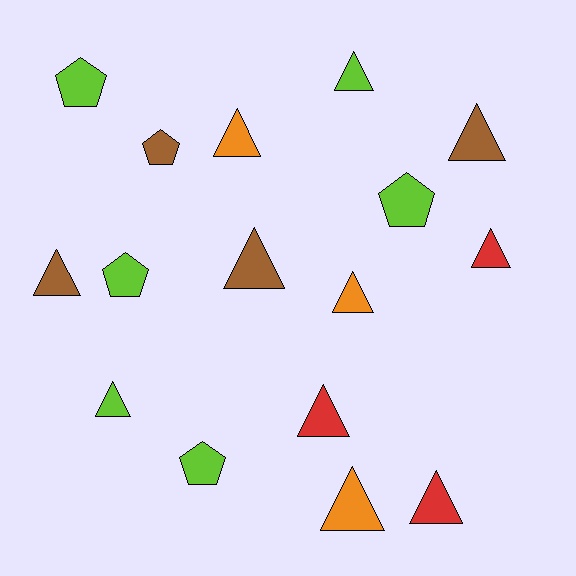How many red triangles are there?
There are 3 red triangles.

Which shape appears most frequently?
Triangle, with 11 objects.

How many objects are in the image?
There are 16 objects.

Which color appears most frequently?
Lime, with 6 objects.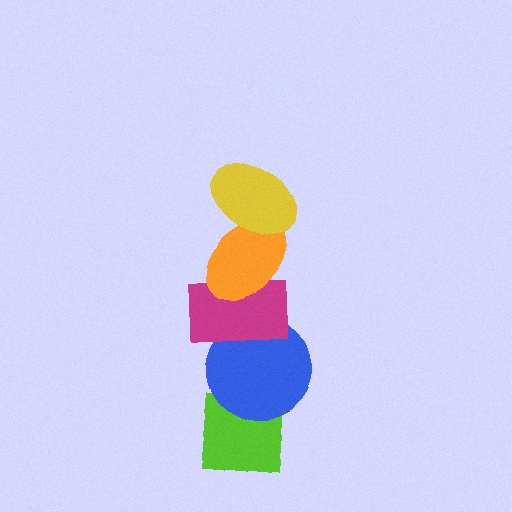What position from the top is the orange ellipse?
The orange ellipse is 2nd from the top.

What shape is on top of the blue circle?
The magenta rectangle is on top of the blue circle.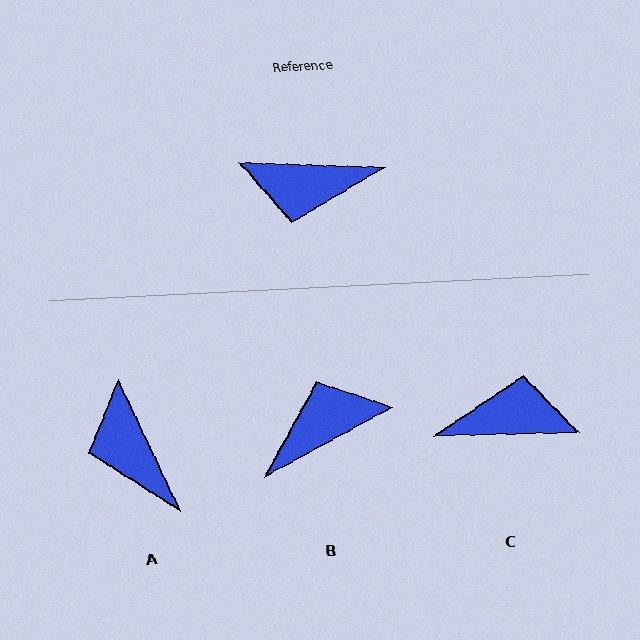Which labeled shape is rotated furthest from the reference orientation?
C, about 177 degrees away.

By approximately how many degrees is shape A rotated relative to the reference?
Approximately 63 degrees clockwise.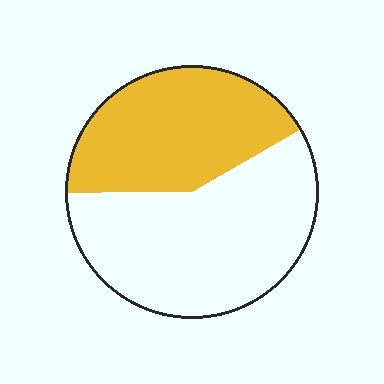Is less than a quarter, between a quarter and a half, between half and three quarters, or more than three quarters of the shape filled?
Between a quarter and a half.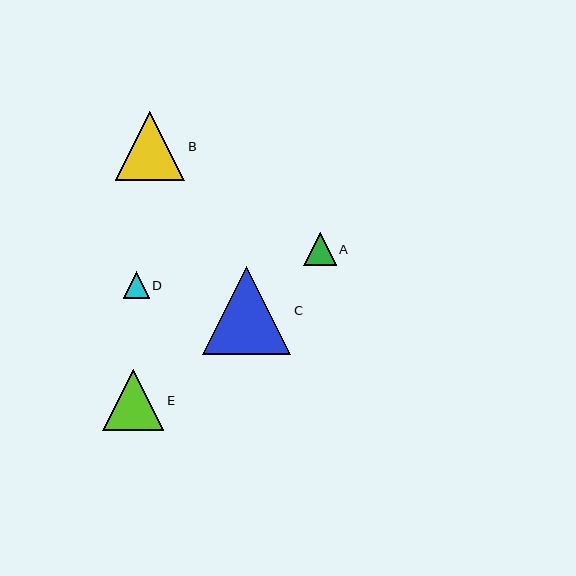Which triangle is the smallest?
Triangle D is the smallest with a size of approximately 26 pixels.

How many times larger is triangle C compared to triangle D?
Triangle C is approximately 3.3 times the size of triangle D.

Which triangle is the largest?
Triangle C is the largest with a size of approximately 88 pixels.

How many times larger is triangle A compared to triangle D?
Triangle A is approximately 1.2 times the size of triangle D.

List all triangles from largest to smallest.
From largest to smallest: C, B, E, A, D.